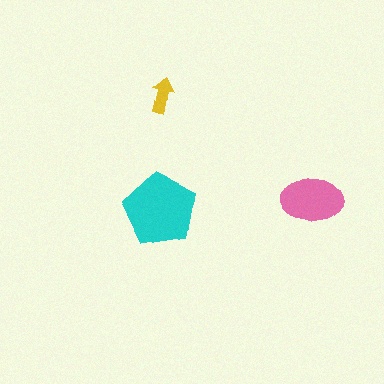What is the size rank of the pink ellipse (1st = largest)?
2nd.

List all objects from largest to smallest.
The cyan pentagon, the pink ellipse, the yellow arrow.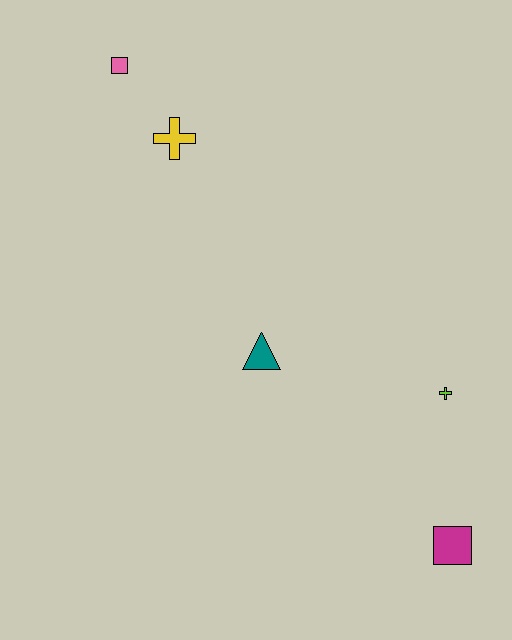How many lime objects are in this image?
There is 1 lime object.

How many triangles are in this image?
There is 1 triangle.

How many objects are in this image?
There are 5 objects.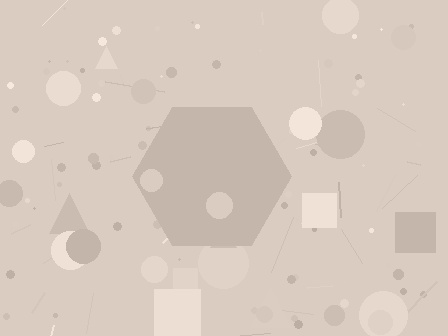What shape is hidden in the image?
A hexagon is hidden in the image.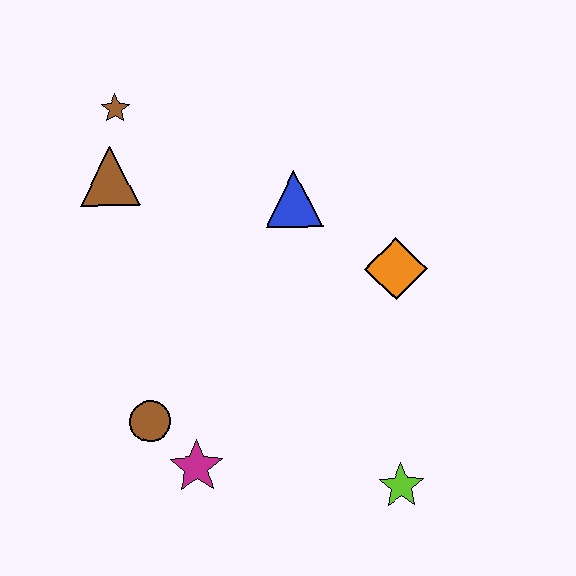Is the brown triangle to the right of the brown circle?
No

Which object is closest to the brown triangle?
The brown star is closest to the brown triangle.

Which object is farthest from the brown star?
The lime star is farthest from the brown star.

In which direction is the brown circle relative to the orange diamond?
The brown circle is to the left of the orange diamond.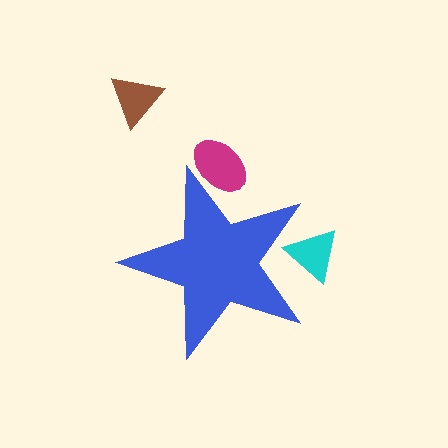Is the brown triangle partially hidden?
No, the brown triangle is fully visible.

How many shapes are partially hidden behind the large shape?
2 shapes are partially hidden.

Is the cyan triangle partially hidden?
Yes, the cyan triangle is partially hidden behind the blue star.